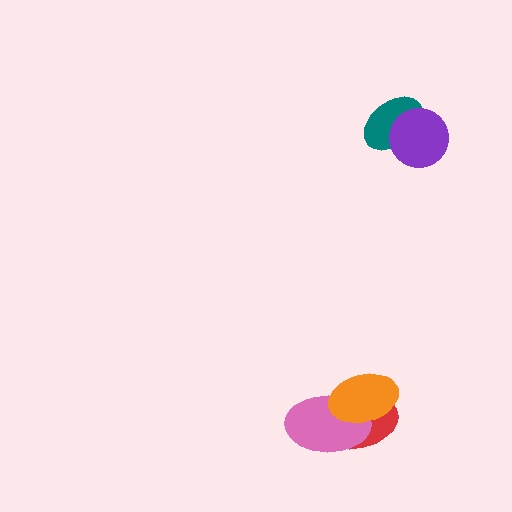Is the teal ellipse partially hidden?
Yes, it is partially covered by another shape.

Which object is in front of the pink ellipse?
The orange ellipse is in front of the pink ellipse.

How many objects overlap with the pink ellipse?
2 objects overlap with the pink ellipse.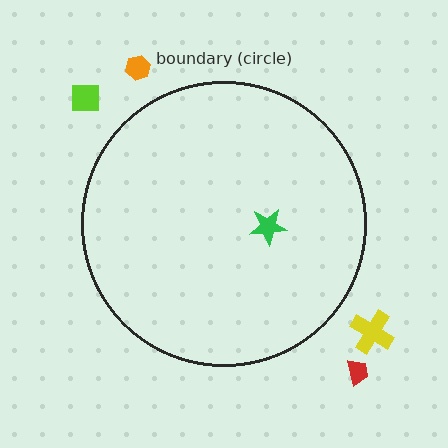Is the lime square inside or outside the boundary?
Outside.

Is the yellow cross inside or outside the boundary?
Outside.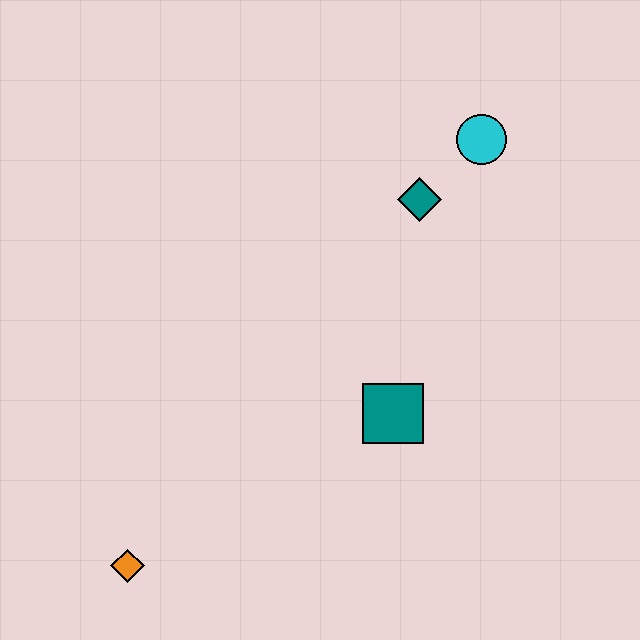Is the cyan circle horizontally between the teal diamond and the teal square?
No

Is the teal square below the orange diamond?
No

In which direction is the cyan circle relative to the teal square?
The cyan circle is above the teal square.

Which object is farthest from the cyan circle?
The orange diamond is farthest from the cyan circle.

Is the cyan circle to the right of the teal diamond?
Yes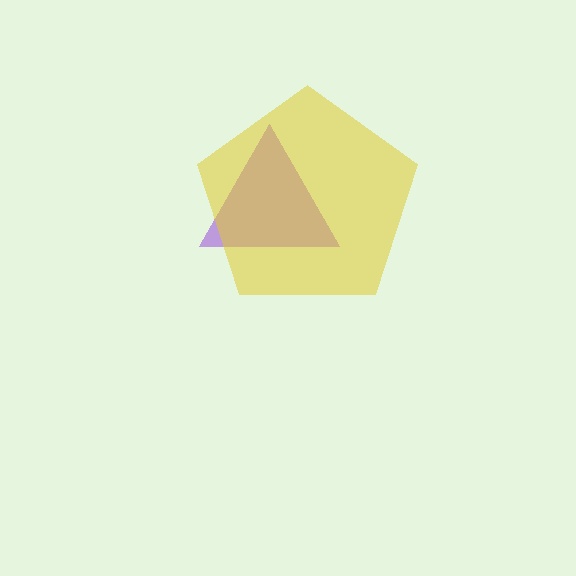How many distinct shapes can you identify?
There are 2 distinct shapes: a purple triangle, a yellow pentagon.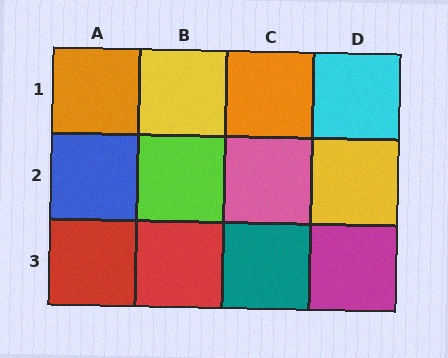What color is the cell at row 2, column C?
Pink.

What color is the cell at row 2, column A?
Blue.